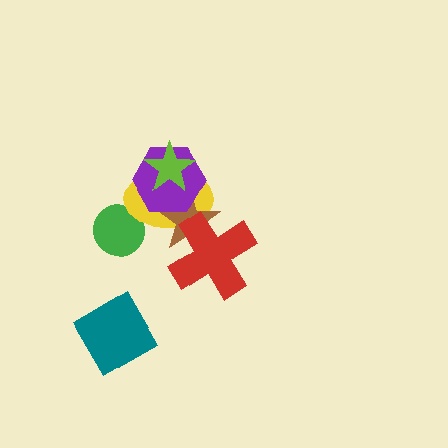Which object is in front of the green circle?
The yellow ellipse is in front of the green circle.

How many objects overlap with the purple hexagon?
3 objects overlap with the purple hexagon.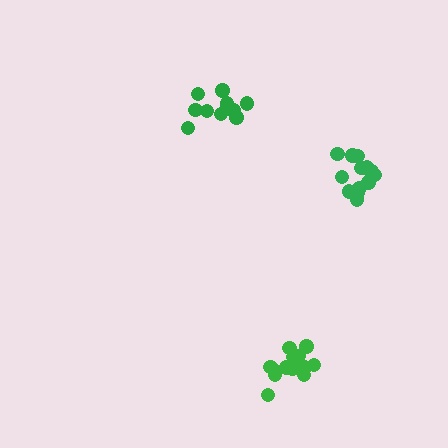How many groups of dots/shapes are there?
There are 3 groups.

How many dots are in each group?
Group 1: 11 dots, Group 2: 14 dots, Group 3: 16 dots (41 total).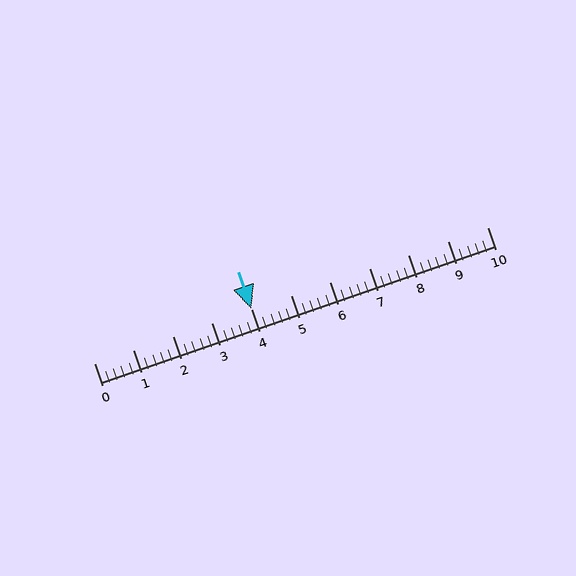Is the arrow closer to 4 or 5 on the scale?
The arrow is closer to 4.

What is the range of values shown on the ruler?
The ruler shows values from 0 to 10.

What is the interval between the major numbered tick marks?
The major tick marks are spaced 1 units apart.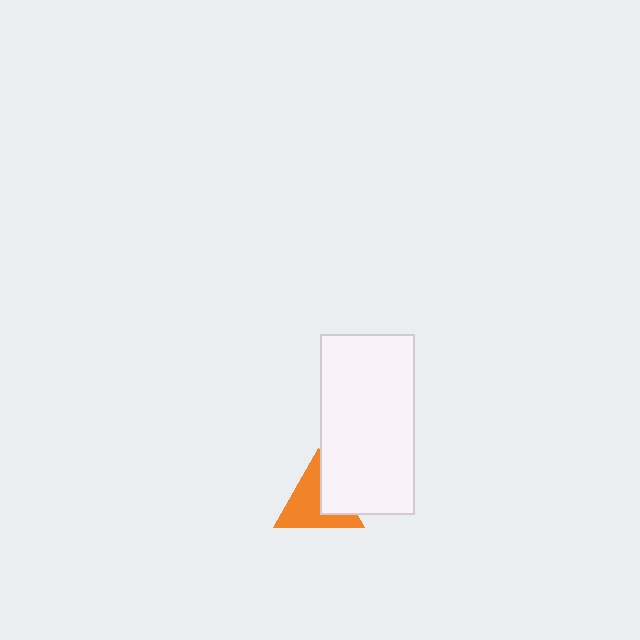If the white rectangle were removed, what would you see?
You would see the complete orange triangle.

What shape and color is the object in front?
The object in front is a white rectangle.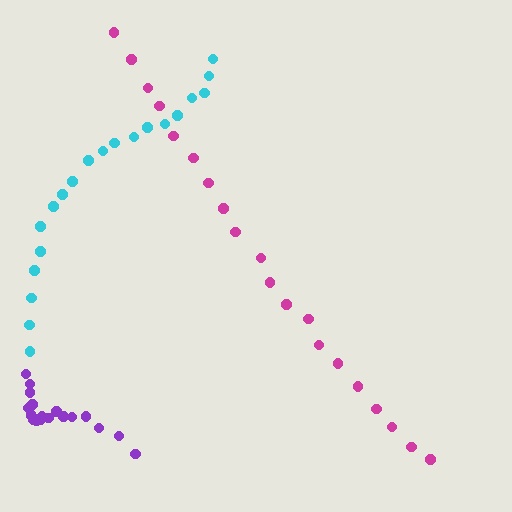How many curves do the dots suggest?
There are 3 distinct paths.